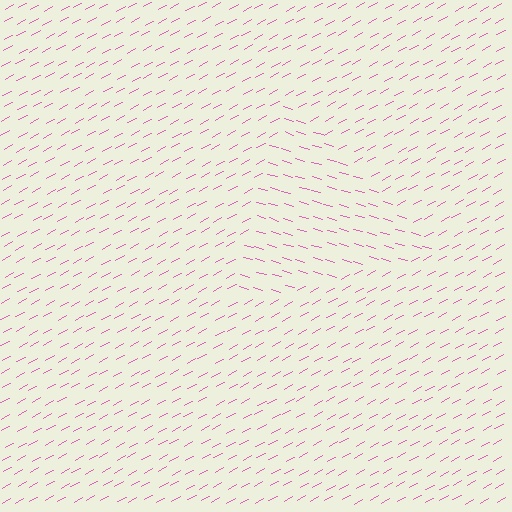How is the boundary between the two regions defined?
The boundary is defined purely by a change in line orientation (approximately 45 degrees difference). All lines are the same color and thickness.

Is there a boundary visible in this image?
Yes, there is a texture boundary formed by a change in line orientation.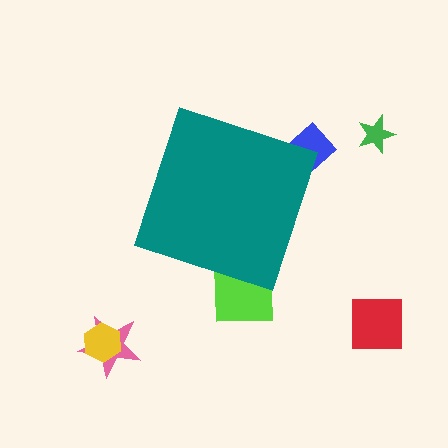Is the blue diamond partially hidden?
Yes, the blue diamond is partially hidden behind the teal diamond.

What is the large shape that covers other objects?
A teal diamond.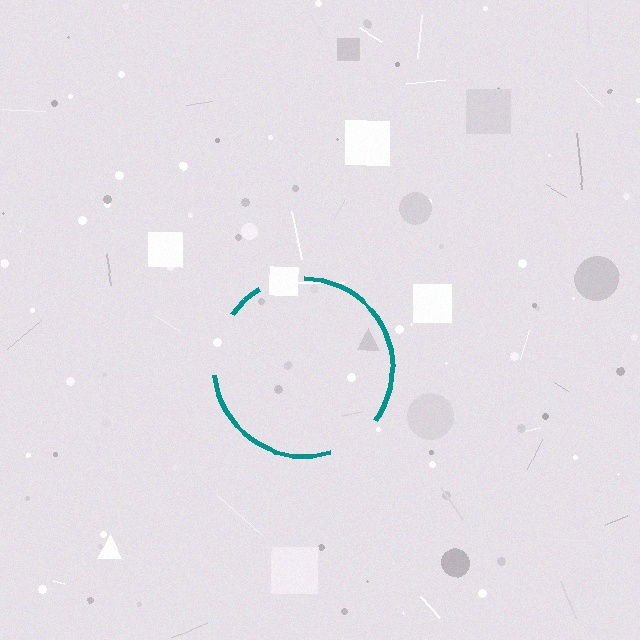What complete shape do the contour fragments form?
The contour fragments form a circle.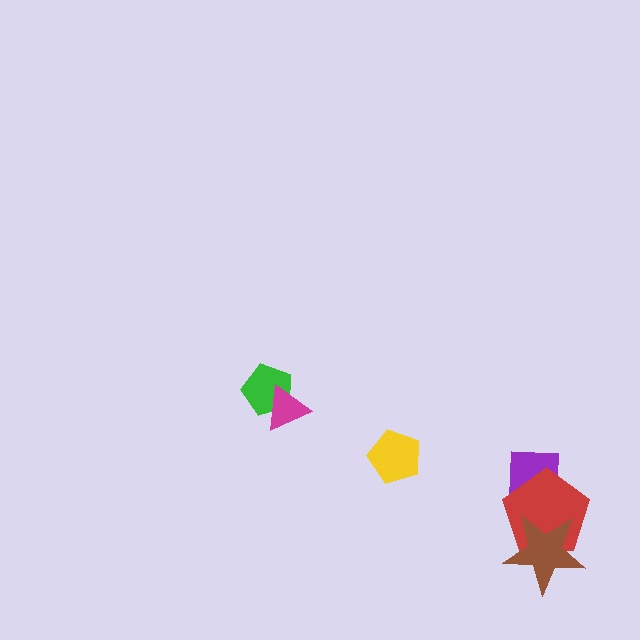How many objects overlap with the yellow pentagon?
0 objects overlap with the yellow pentagon.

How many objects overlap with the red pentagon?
2 objects overlap with the red pentagon.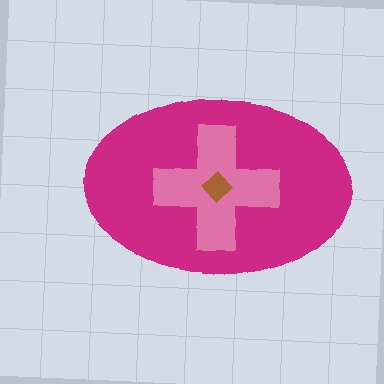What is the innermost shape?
The brown diamond.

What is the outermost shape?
The magenta ellipse.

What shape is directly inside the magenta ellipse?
The pink cross.